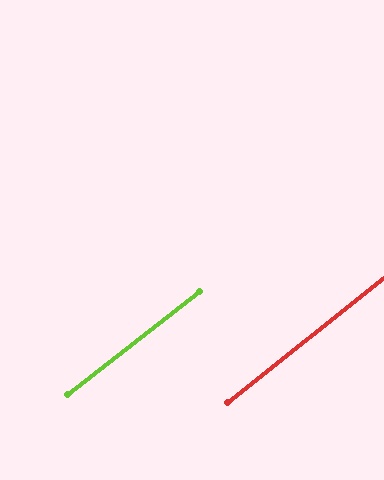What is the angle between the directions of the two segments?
Approximately 0 degrees.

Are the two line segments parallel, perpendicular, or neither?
Parallel — their directions differ by only 0.4°.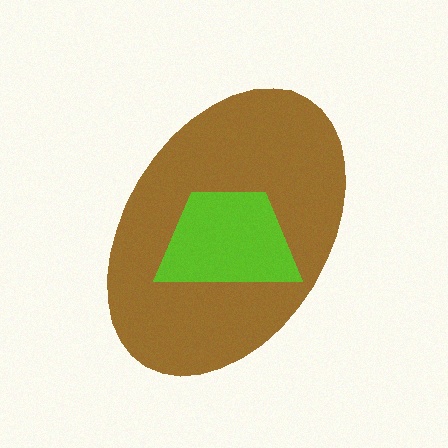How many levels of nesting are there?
2.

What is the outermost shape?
The brown ellipse.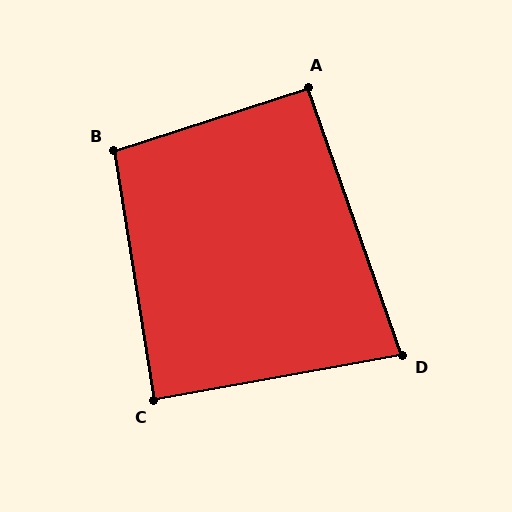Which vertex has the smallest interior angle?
D, at approximately 81 degrees.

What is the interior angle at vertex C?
Approximately 89 degrees (approximately right).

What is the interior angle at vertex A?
Approximately 91 degrees (approximately right).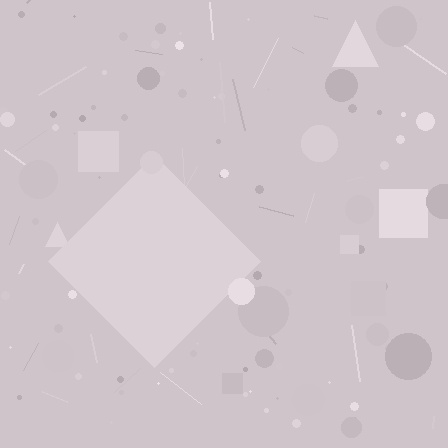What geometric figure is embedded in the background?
A diamond is embedded in the background.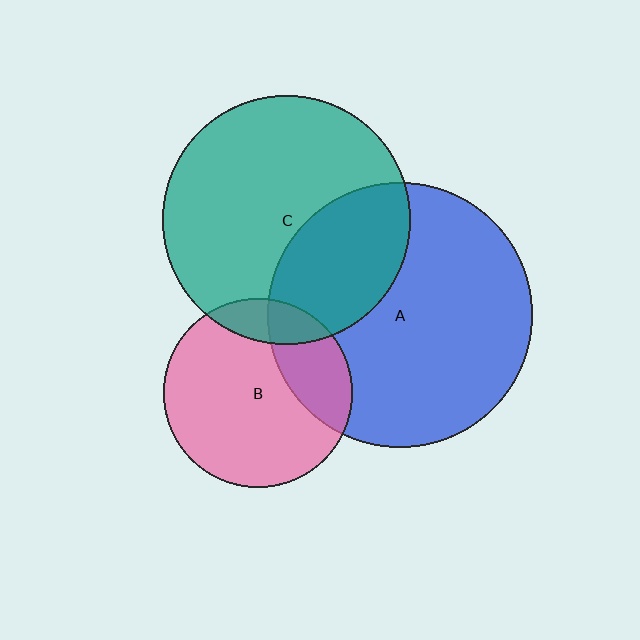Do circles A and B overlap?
Yes.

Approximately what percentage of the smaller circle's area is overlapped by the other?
Approximately 25%.